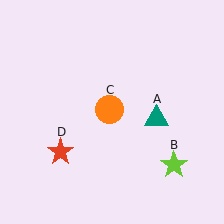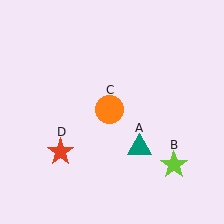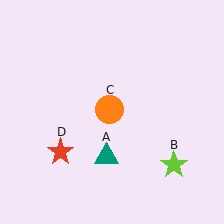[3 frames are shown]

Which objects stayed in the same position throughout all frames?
Lime star (object B) and orange circle (object C) and red star (object D) remained stationary.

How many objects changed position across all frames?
1 object changed position: teal triangle (object A).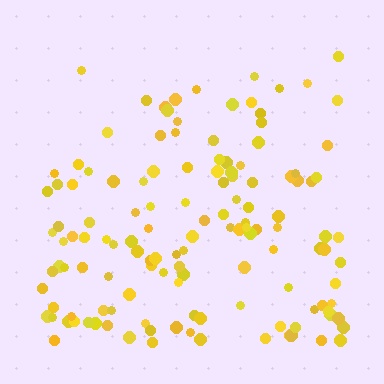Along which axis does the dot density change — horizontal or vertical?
Vertical.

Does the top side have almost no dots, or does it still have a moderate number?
Still a moderate number, just noticeably fewer than the bottom.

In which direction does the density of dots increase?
From top to bottom, with the bottom side densest.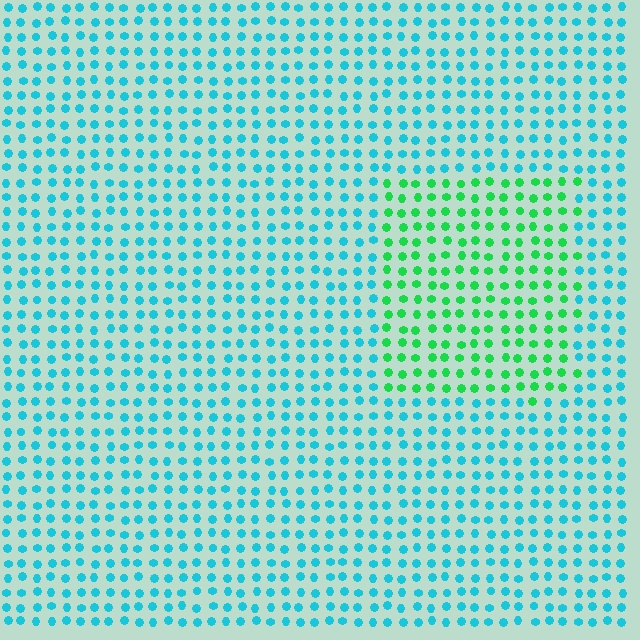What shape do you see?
I see a rectangle.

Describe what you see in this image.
The image is filled with small cyan elements in a uniform arrangement. A rectangle-shaped region is visible where the elements are tinted to a slightly different hue, forming a subtle color boundary.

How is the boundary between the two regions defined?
The boundary is defined purely by a slight shift in hue (about 51 degrees). Spacing, size, and orientation are identical on both sides.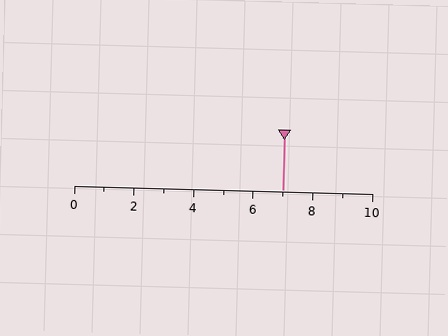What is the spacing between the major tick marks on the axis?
The major ticks are spaced 2 apart.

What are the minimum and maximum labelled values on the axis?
The axis runs from 0 to 10.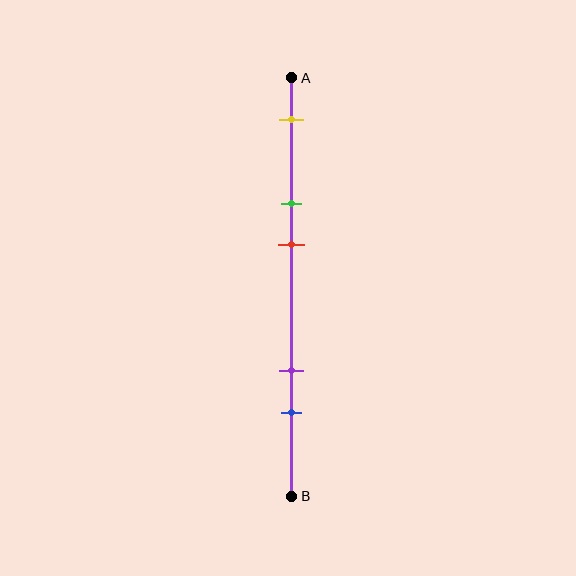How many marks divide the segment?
There are 5 marks dividing the segment.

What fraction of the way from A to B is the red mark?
The red mark is approximately 40% (0.4) of the way from A to B.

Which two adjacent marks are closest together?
The green and red marks are the closest adjacent pair.